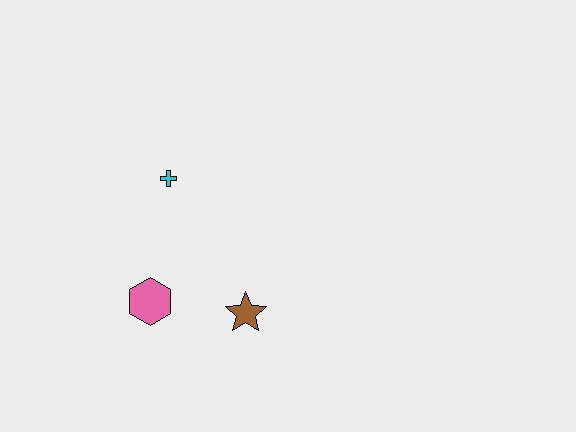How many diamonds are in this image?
There are no diamonds.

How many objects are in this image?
There are 3 objects.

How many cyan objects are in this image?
There is 1 cyan object.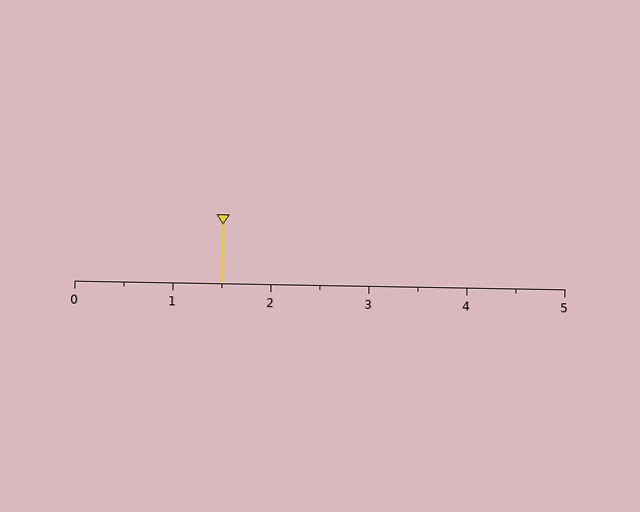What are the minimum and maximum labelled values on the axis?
The axis runs from 0 to 5.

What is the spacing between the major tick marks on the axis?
The major ticks are spaced 1 apart.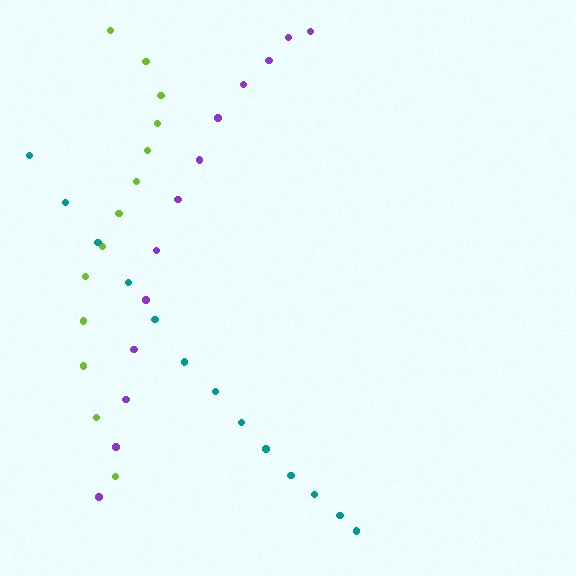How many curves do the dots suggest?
There are 3 distinct paths.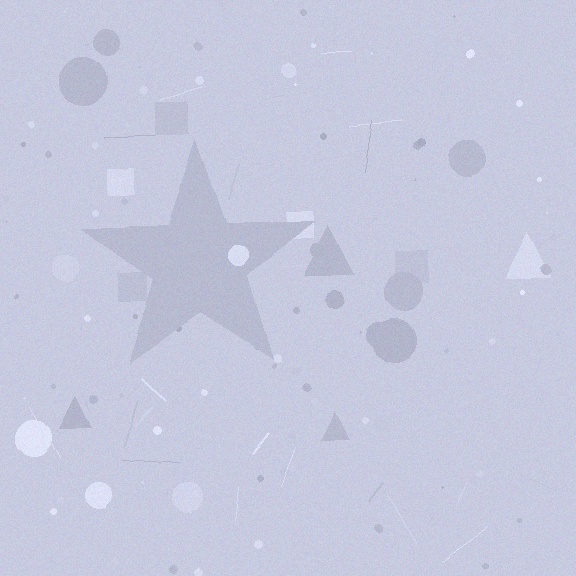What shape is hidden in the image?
A star is hidden in the image.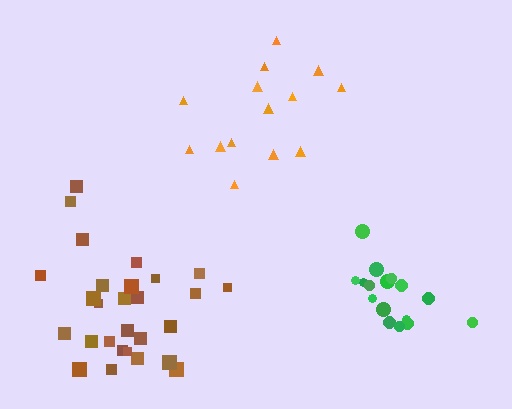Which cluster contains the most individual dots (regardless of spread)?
Brown (28).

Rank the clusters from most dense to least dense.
green, brown, orange.